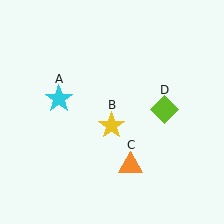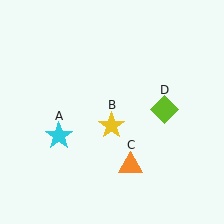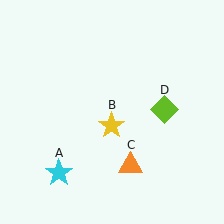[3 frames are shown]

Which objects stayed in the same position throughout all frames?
Yellow star (object B) and orange triangle (object C) and lime diamond (object D) remained stationary.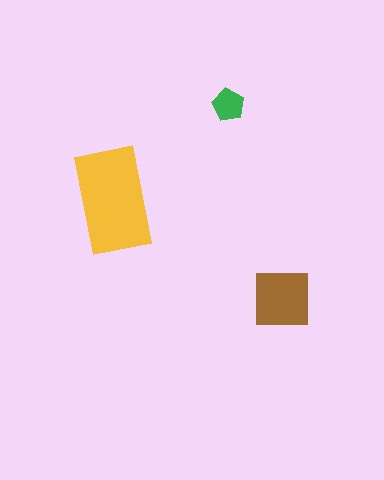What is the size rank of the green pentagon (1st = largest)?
3rd.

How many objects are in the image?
There are 3 objects in the image.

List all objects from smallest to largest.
The green pentagon, the brown square, the yellow rectangle.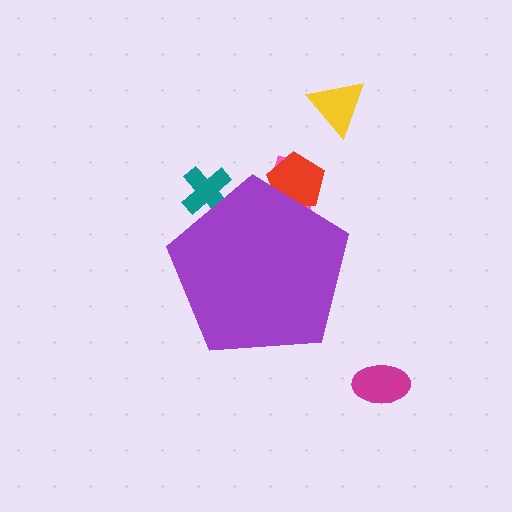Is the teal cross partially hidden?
Yes, the teal cross is partially hidden behind the purple pentagon.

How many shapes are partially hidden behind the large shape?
3 shapes are partially hidden.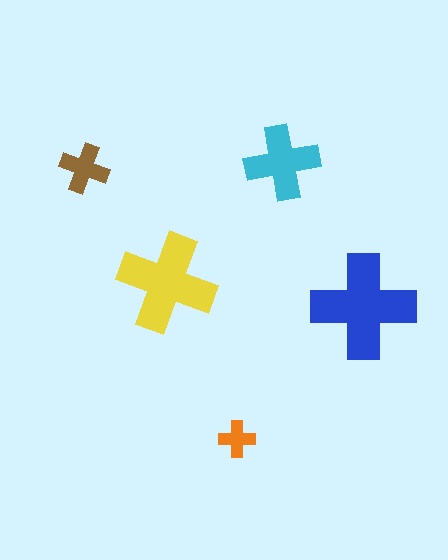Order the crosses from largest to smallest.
the blue one, the yellow one, the cyan one, the brown one, the orange one.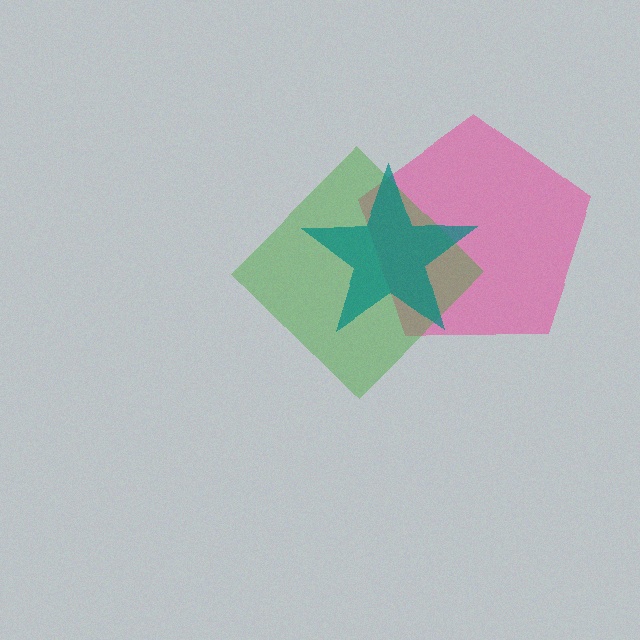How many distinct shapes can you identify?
There are 3 distinct shapes: a pink pentagon, a green diamond, a teal star.